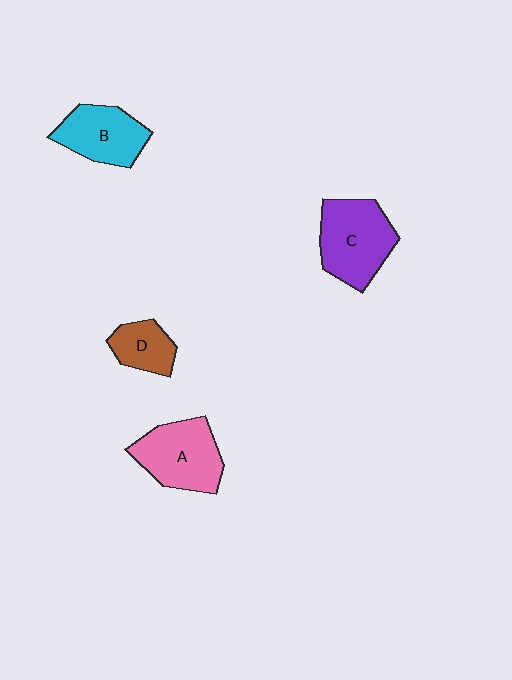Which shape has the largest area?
Shape C (purple).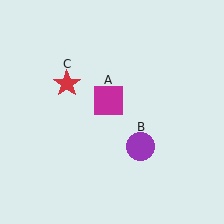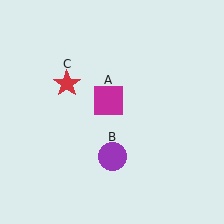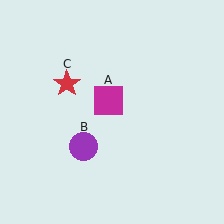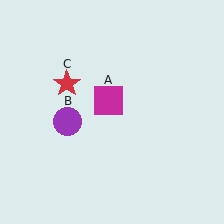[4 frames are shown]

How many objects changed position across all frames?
1 object changed position: purple circle (object B).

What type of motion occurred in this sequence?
The purple circle (object B) rotated clockwise around the center of the scene.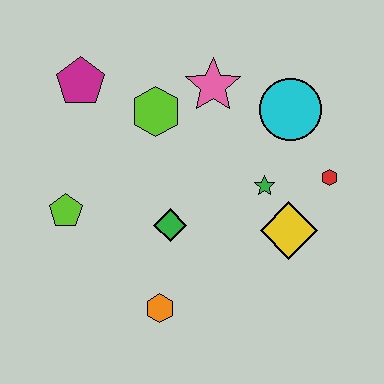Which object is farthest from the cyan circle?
The lime pentagon is farthest from the cyan circle.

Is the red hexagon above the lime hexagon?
No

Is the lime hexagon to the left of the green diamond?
Yes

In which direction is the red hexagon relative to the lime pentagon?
The red hexagon is to the right of the lime pentagon.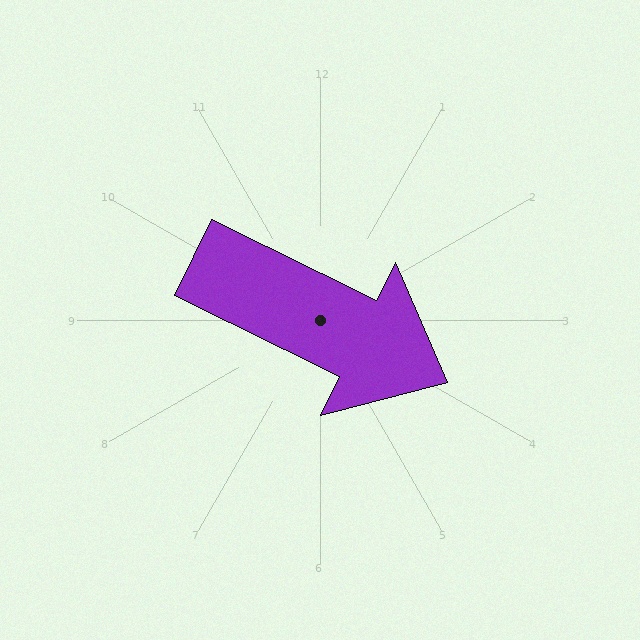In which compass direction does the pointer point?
Southeast.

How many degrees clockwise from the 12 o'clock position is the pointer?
Approximately 116 degrees.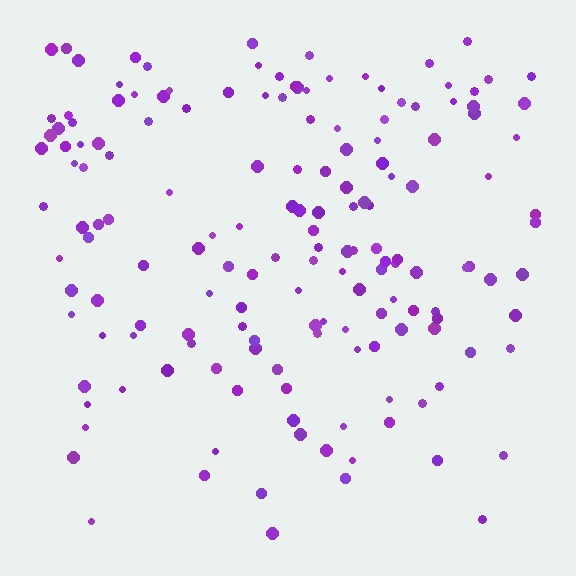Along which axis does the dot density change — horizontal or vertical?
Vertical.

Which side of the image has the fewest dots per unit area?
The bottom.